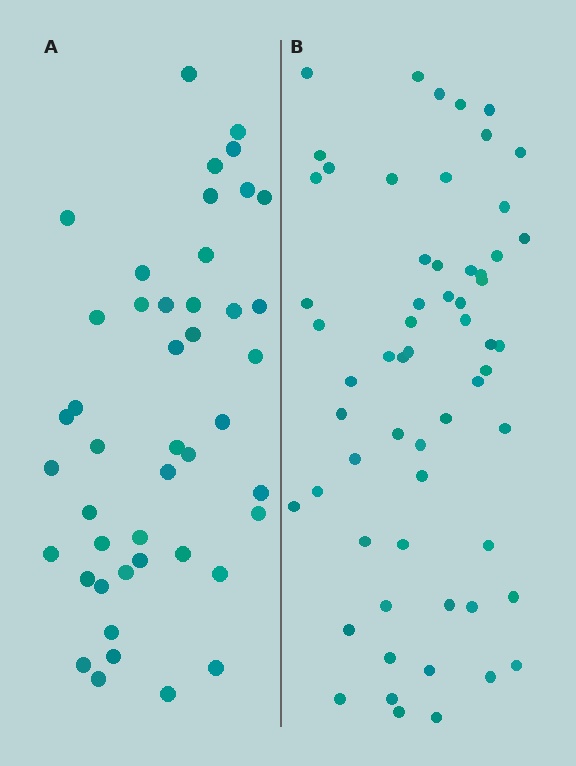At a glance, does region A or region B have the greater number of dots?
Region B (the right region) has more dots.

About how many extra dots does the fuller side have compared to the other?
Region B has approximately 15 more dots than region A.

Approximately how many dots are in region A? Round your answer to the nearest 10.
About 40 dots. (The exact count is 45, which rounds to 40.)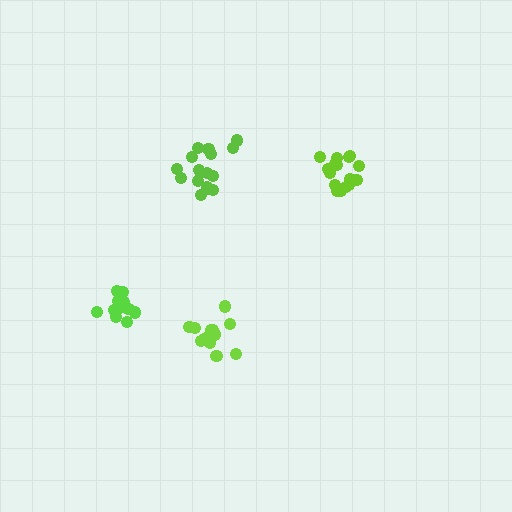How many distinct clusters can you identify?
There are 4 distinct clusters.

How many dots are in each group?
Group 1: 14 dots, Group 2: 17 dots, Group 3: 15 dots, Group 4: 17 dots (63 total).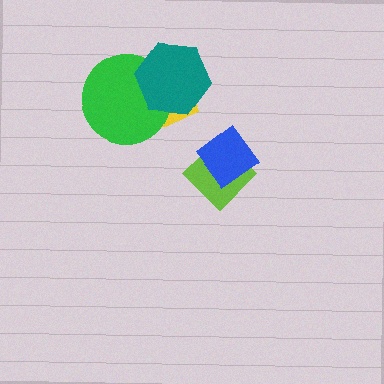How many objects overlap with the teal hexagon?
2 objects overlap with the teal hexagon.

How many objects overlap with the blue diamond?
1 object overlaps with the blue diamond.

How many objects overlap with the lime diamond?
1 object overlaps with the lime diamond.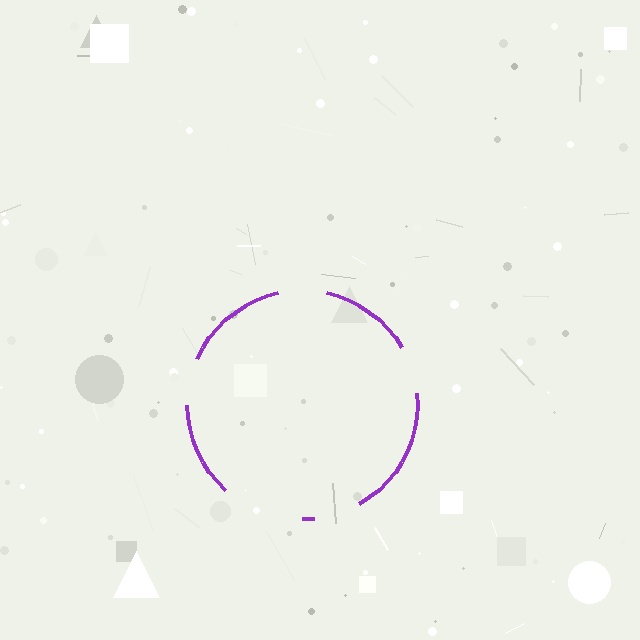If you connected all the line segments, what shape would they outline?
They would outline a circle.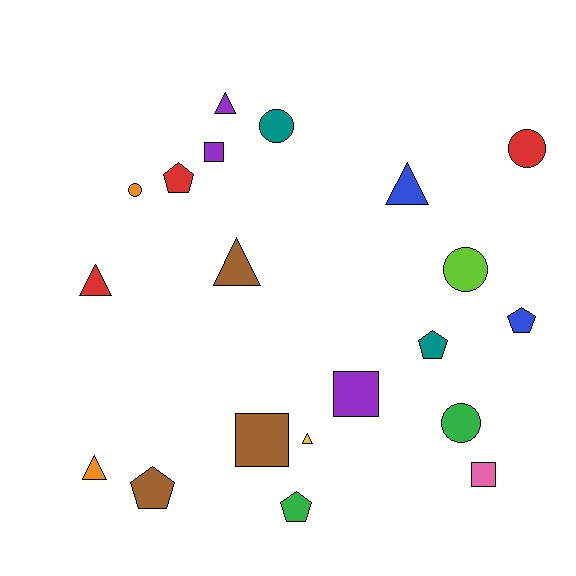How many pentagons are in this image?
There are 5 pentagons.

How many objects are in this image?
There are 20 objects.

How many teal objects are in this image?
There are 2 teal objects.